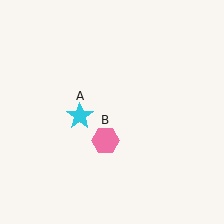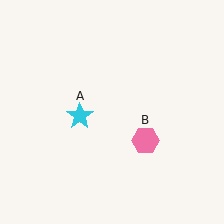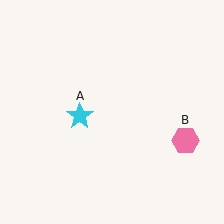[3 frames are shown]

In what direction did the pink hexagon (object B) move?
The pink hexagon (object B) moved right.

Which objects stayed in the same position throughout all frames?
Cyan star (object A) remained stationary.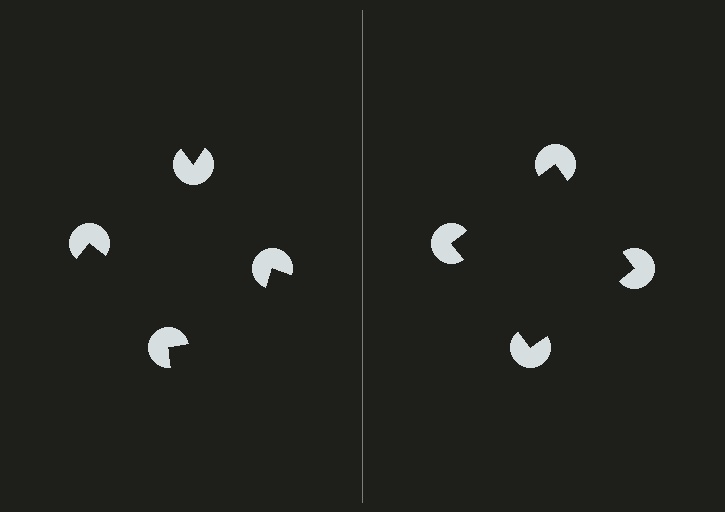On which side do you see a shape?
An illusory square appears on the right side. On the left side the wedge cuts are rotated, so no coherent shape forms.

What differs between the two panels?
The pac-man discs are positioned identically on both sides; only the wedge orientations differ. On the right they align to a square; on the left they are misaligned.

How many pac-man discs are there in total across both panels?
8 — 4 on each side.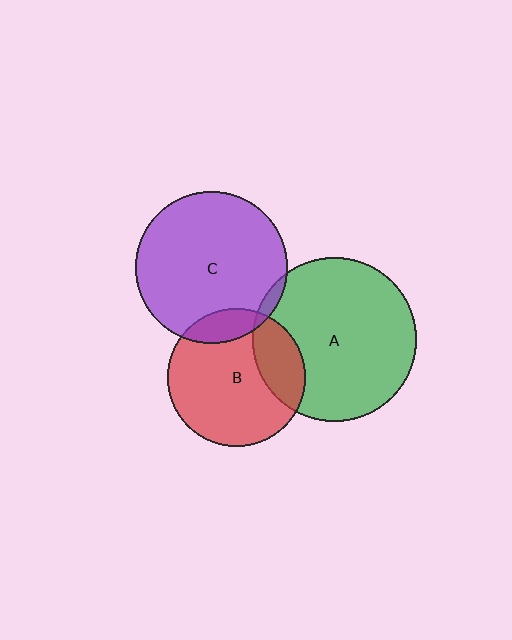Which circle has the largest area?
Circle A (green).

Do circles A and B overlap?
Yes.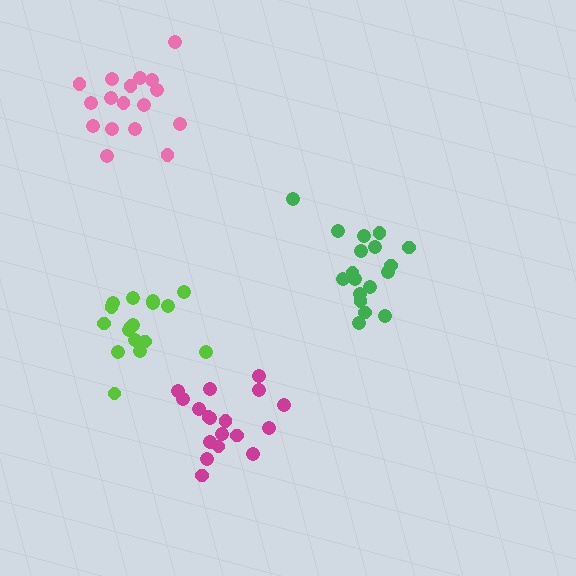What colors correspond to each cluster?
The clusters are colored: green, pink, magenta, lime.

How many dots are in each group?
Group 1: 18 dots, Group 2: 17 dots, Group 3: 18 dots, Group 4: 17 dots (70 total).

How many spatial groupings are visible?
There are 4 spatial groupings.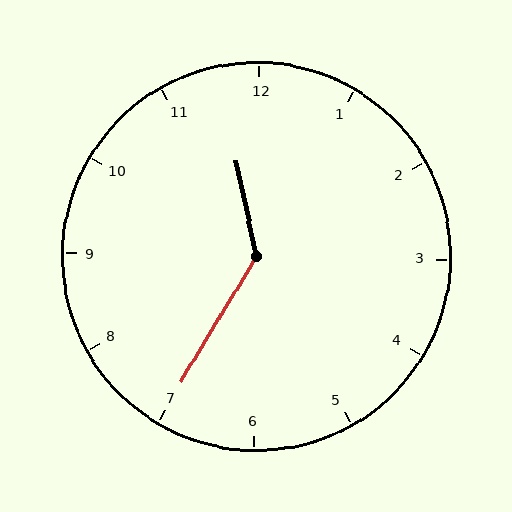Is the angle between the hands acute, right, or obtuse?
It is obtuse.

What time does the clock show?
11:35.